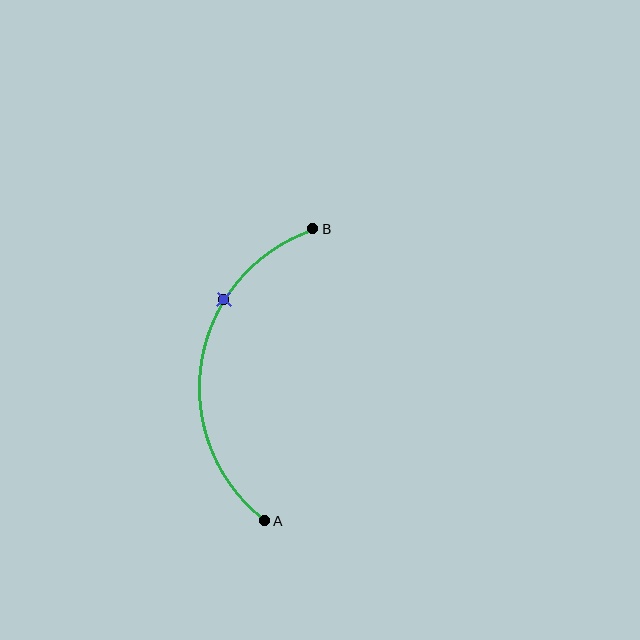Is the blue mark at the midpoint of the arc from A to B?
No. The blue mark lies on the arc but is closer to endpoint B. The arc midpoint would be at the point on the curve equidistant along the arc from both A and B.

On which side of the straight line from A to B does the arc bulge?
The arc bulges to the left of the straight line connecting A and B.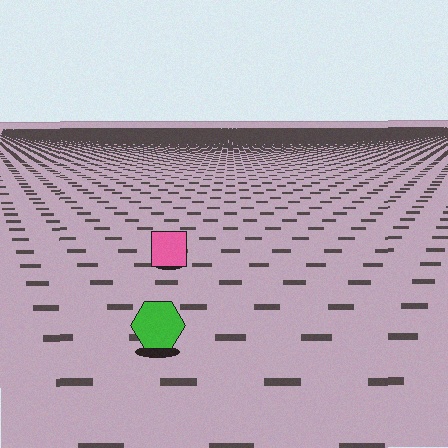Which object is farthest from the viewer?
The pink square is farthest from the viewer. It appears smaller and the ground texture around it is denser.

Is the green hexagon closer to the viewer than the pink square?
Yes. The green hexagon is closer — you can tell from the texture gradient: the ground texture is coarser near it.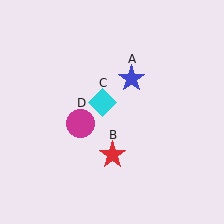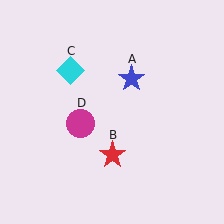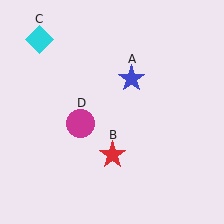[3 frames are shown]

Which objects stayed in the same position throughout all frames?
Blue star (object A) and red star (object B) and magenta circle (object D) remained stationary.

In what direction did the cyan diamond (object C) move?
The cyan diamond (object C) moved up and to the left.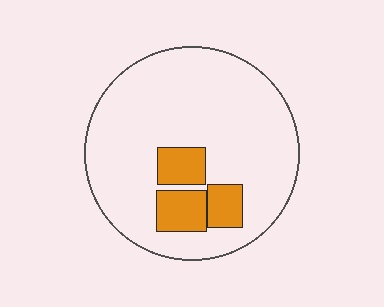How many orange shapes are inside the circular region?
3.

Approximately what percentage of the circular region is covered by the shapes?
Approximately 15%.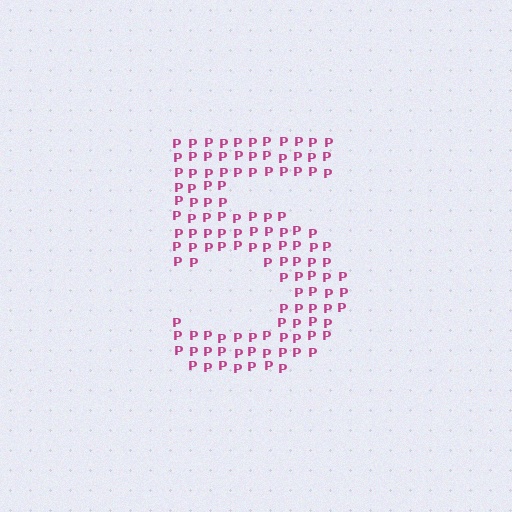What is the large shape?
The large shape is the digit 5.